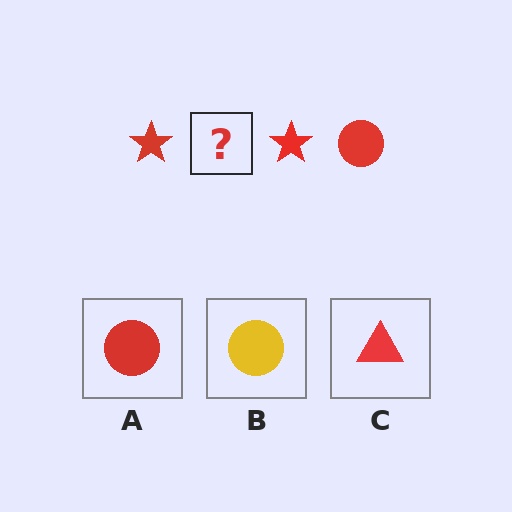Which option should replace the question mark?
Option A.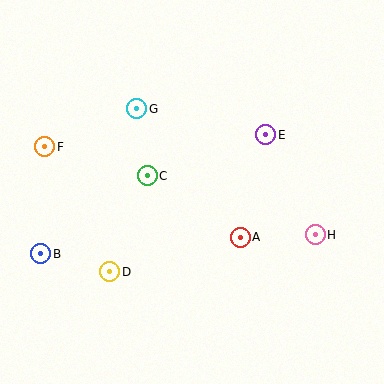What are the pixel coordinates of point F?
Point F is at (45, 147).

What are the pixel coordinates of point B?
Point B is at (41, 254).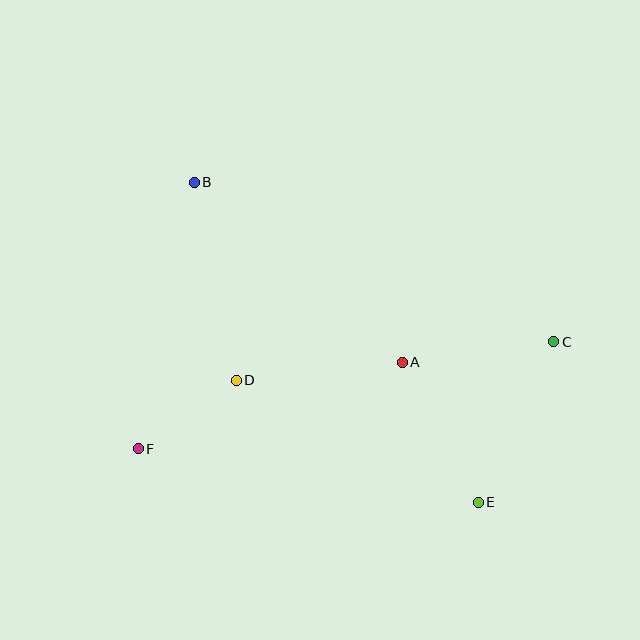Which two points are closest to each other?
Points D and F are closest to each other.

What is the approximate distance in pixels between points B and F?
The distance between B and F is approximately 272 pixels.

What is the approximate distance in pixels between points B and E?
The distance between B and E is approximately 428 pixels.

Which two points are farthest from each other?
Points C and F are farthest from each other.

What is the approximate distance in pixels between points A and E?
The distance between A and E is approximately 159 pixels.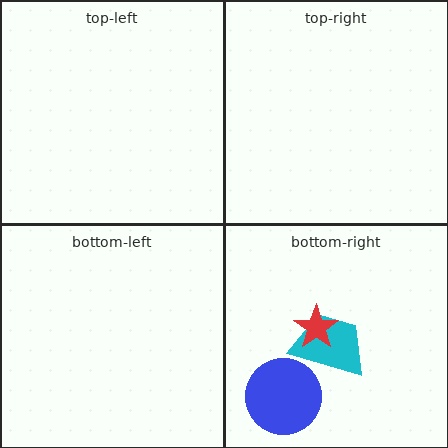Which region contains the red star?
The bottom-right region.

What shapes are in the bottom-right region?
The blue circle, the cyan trapezoid, the red star.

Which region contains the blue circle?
The bottom-right region.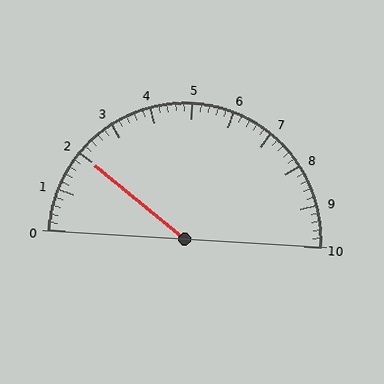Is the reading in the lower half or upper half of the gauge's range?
The reading is in the lower half of the range (0 to 10).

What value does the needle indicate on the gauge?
The needle indicates approximately 2.0.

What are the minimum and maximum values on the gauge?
The gauge ranges from 0 to 10.